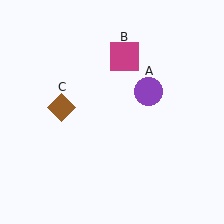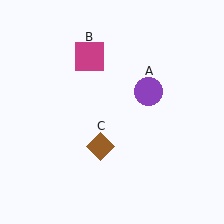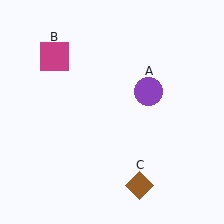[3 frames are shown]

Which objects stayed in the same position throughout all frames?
Purple circle (object A) remained stationary.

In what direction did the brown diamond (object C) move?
The brown diamond (object C) moved down and to the right.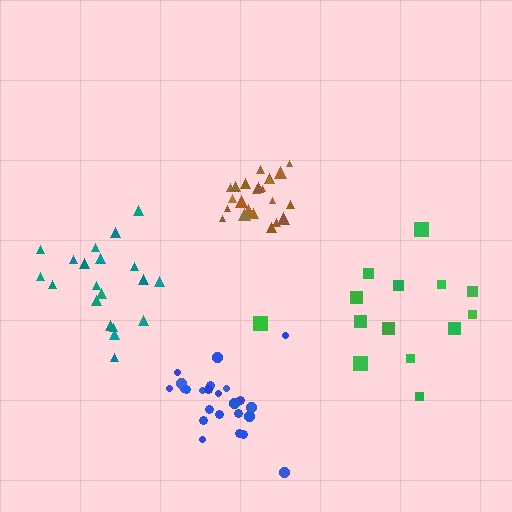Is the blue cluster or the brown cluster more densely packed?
Brown.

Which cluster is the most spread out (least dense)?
Green.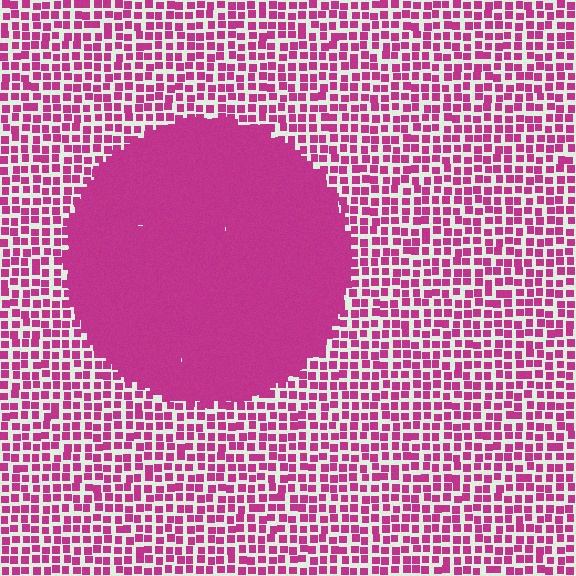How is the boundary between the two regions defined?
The boundary is defined by a change in element density (approximately 2.7x ratio). All elements are the same color, size, and shape.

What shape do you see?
I see a circle.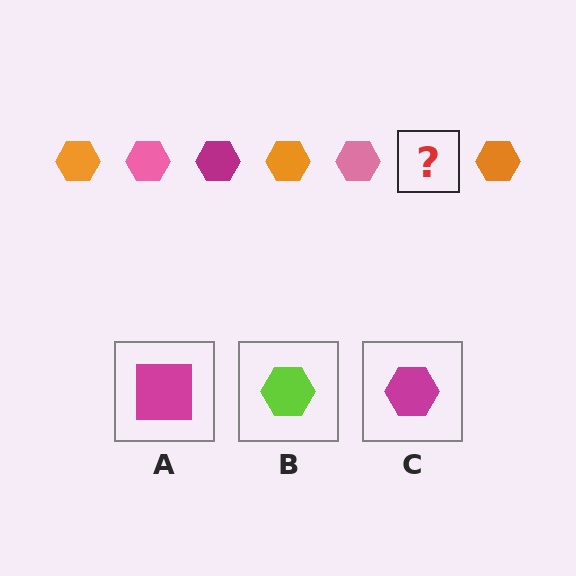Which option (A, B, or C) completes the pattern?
C.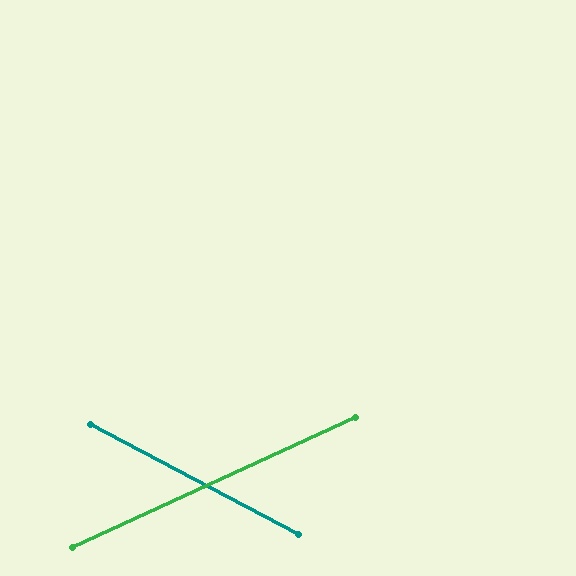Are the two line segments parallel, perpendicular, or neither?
Neither parallel nor perpendicular — they differ by about 53°.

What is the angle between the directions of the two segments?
Approximately 53 degrees.